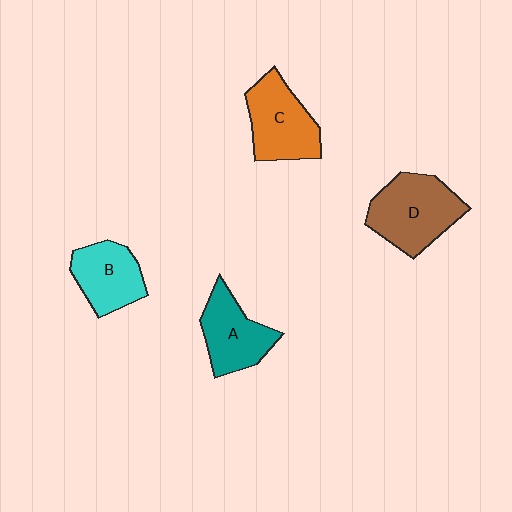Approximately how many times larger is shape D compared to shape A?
Approximately 1.3 times.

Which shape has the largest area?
Shape D (brown).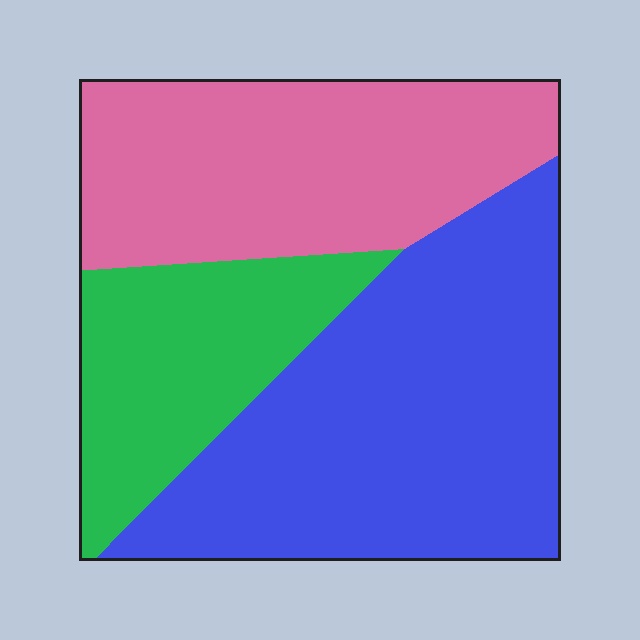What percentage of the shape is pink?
Pink covers roughly 35% of the shape.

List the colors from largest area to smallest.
From largest to smallest: blue, pink, green.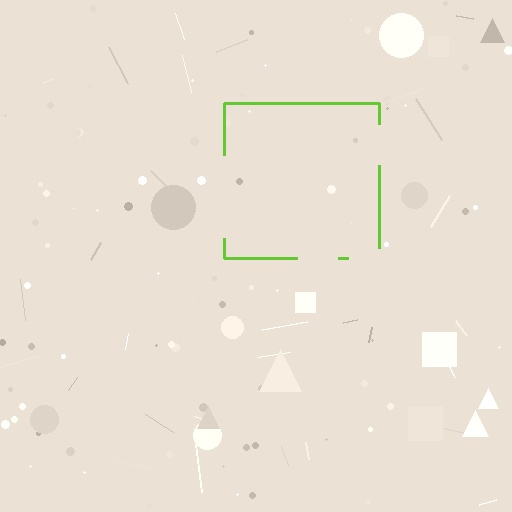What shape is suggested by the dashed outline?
The dashed outline suggests a square.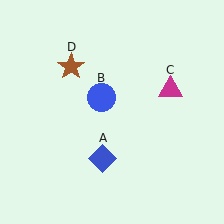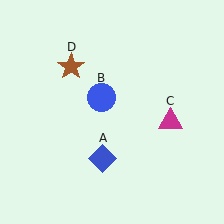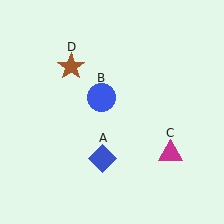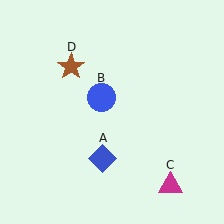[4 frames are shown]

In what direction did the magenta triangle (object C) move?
The magenta triangle (object C) moved down.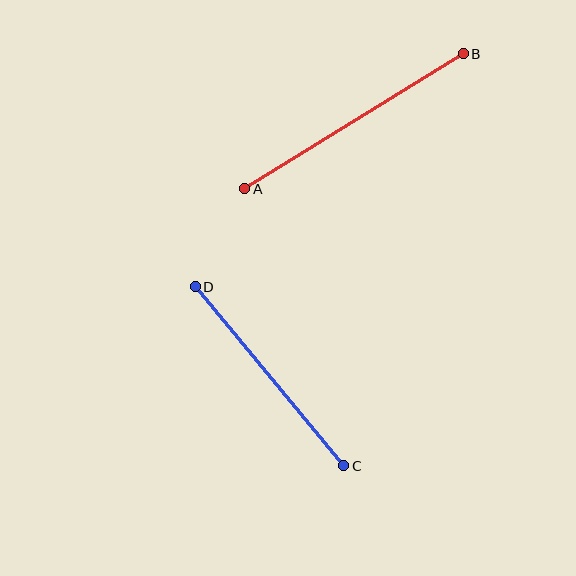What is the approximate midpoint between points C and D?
The midpoint is at approximately (270, 376) pixels.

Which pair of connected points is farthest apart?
Points A and B are farthest apart.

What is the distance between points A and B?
The distance is approximately 257 pixels.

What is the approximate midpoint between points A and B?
The midpoint is at approximately (354, 121) pixels.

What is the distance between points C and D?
The distance is approximately 233 pixels.